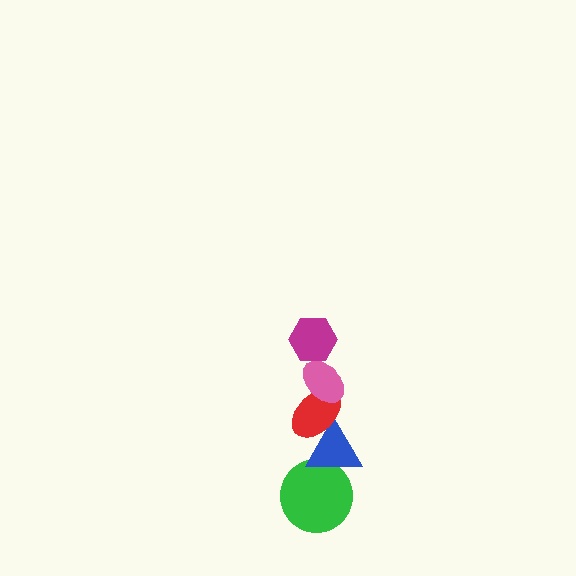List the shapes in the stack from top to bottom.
From top to bottom: the magenta hexagon, the pink ellipse, the red ellipse, the blue triangle, the green circle.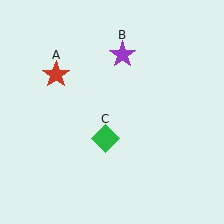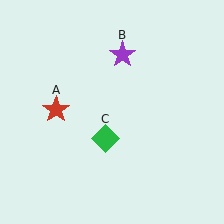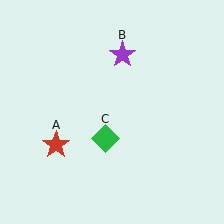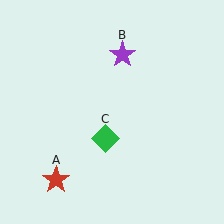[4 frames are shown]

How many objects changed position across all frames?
1 object changed position: red star (object A).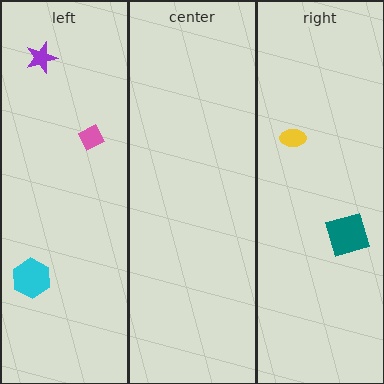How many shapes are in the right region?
2.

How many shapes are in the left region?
3.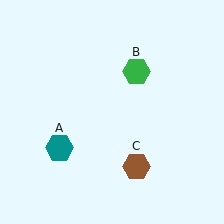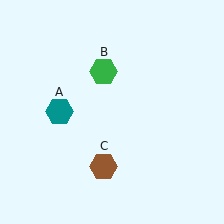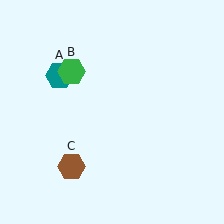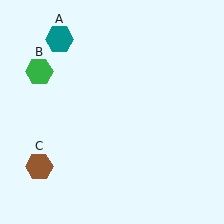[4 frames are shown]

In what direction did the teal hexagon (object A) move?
The teal hexagon (object A) moved up.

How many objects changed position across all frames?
3 objects changed position: teal hexagon (object A), green hexagon (object B), brown hexagon (object C).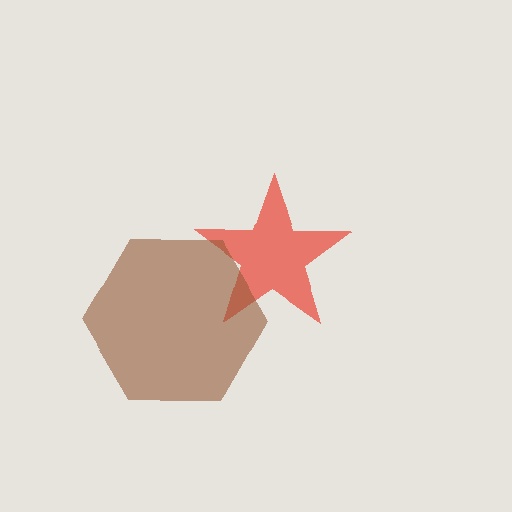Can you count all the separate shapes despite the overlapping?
Yes, there are 2 separate shapes.